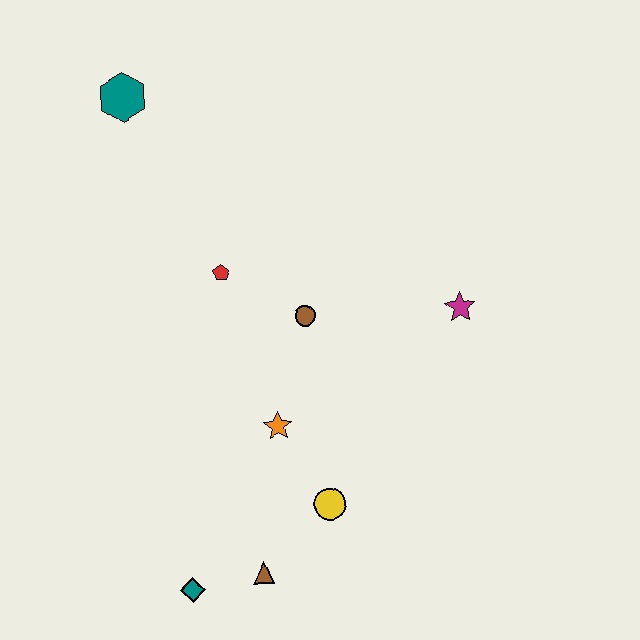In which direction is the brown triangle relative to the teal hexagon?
The brown triangle is below the teal hexagon.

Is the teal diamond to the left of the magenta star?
Yes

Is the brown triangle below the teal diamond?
No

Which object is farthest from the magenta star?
The teal hexagon is farthest from the magenta star.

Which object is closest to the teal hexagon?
The red pentagon is closest to the teal hexagon.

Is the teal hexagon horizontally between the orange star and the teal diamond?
No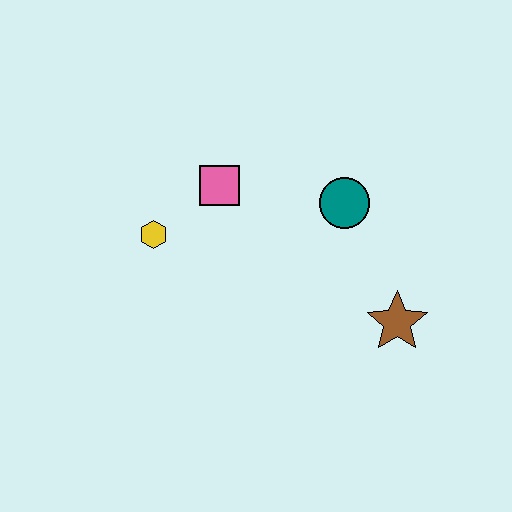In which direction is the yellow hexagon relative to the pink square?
The yellow hexagon is to the left of the pink square.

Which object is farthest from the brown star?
The yellow hexagon is farthest from the brown star.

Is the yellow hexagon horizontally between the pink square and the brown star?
No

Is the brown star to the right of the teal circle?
Yes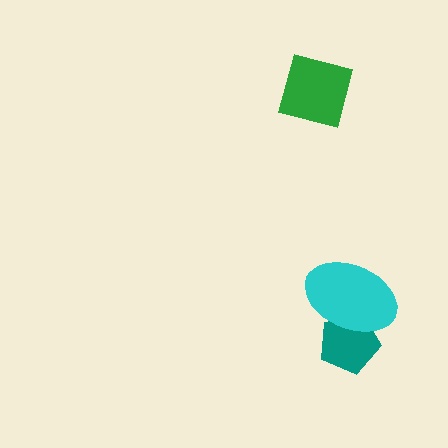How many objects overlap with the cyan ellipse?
1 object overlaps with the cyan ellipse.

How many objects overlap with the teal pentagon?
1 object overlaps with the teal pentagon.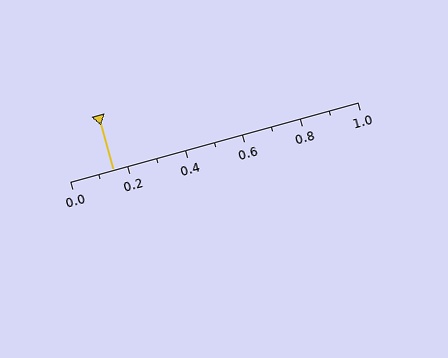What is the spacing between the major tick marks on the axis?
The major ticks are spaced 0.2 apart.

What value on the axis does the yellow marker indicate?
The marker indicates approximately 0.15.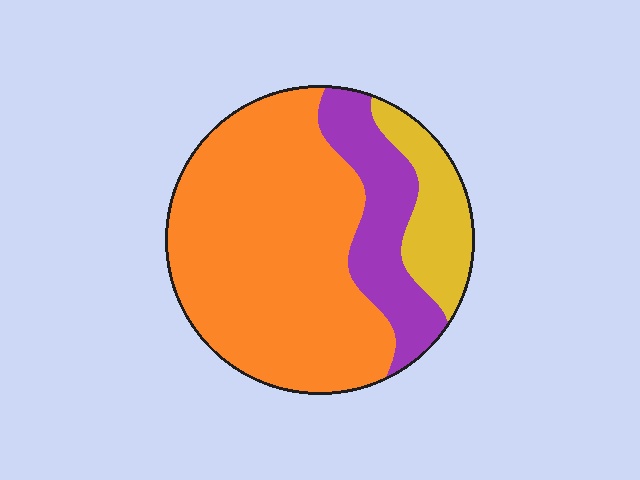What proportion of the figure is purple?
Purple takes up between a sixth and a third of the figure.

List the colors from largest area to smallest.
From largest to smallest: orange, purple, yellow.